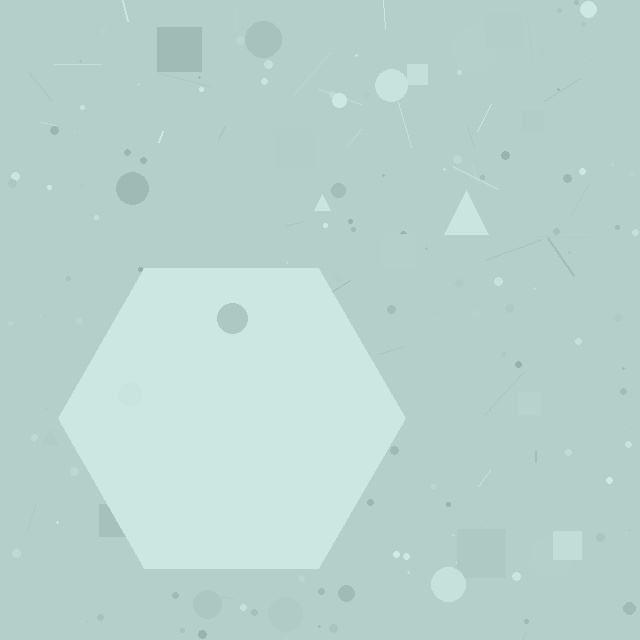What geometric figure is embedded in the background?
A hexagon is embedded in the background.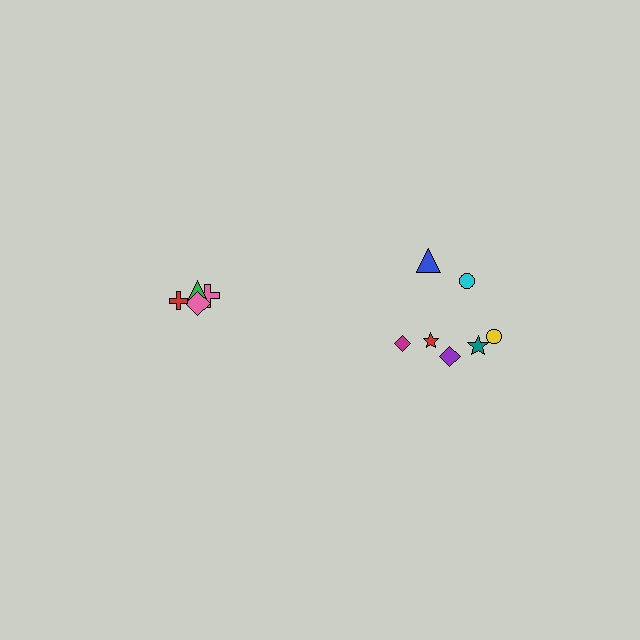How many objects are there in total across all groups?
There are 11 objects.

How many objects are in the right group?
There are 7 objects.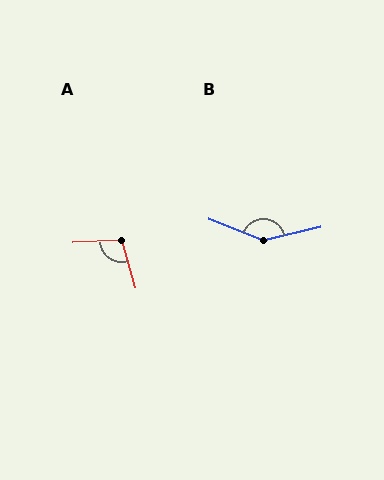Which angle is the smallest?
A, at approximately 103 degrees.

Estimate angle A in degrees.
Approximately 103 degrees.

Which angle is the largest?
B, at approximately 145 degrees.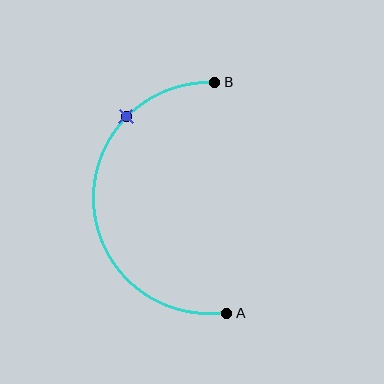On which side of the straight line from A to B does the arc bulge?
The arc bulges to the left of the straight line connecting A and B.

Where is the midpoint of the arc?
The arc midpoint is the point on the curve farthest from the straight line joining A and B. It sits to the left of that line.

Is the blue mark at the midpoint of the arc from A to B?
No. The blue mark lies on the arc but is closer to endpoint B. The arc midpoint would be at the point on the curve equidistant along the arc from both A and B.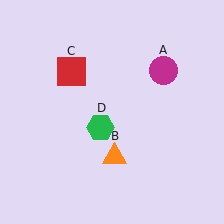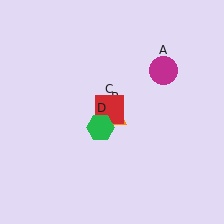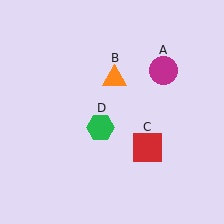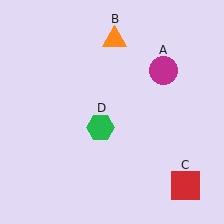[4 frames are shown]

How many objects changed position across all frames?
2 objects changed position: orange triangle (object B), red square (object C).